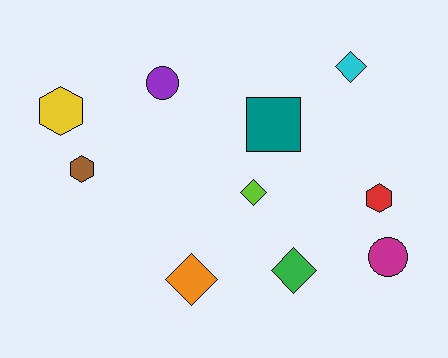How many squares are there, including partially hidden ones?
There is 1 square.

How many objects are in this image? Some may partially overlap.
There are 10 objects.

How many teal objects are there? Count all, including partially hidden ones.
There is 1 teal object.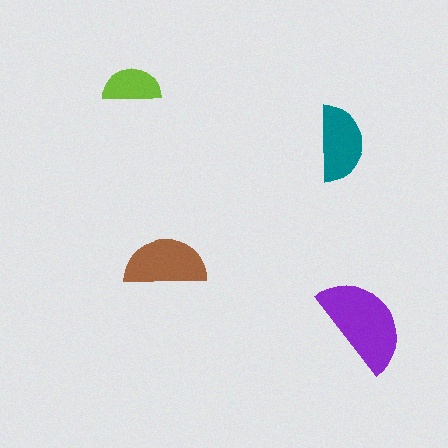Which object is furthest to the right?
The purple semicircle is rightmost.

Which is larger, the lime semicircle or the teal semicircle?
The teal one.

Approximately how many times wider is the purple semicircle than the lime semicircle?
About 1.5 times wider.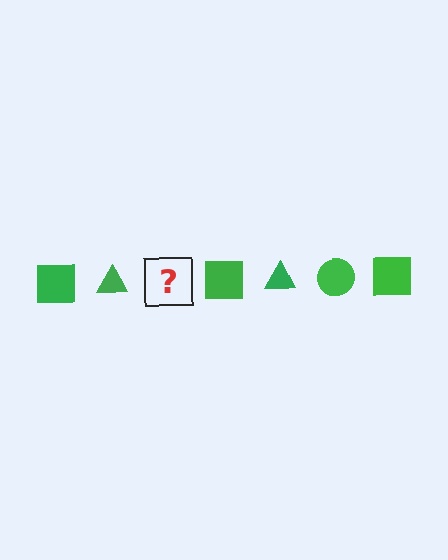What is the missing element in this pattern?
The missing element is a green circle.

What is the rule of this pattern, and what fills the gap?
The rule is that the pattern cycles through square, triangle, circle shapes in green. The gap should be filled with a green circle.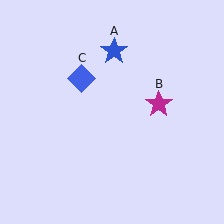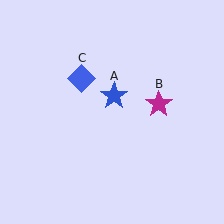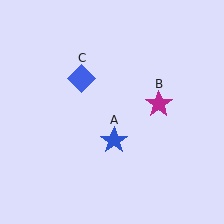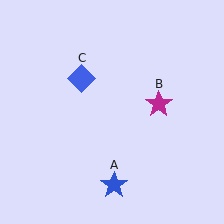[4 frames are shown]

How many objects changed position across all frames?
1 object changed position: blue star (object A).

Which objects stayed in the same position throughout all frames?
Magenta star (object B) and blue diamond (object C) remained stationary.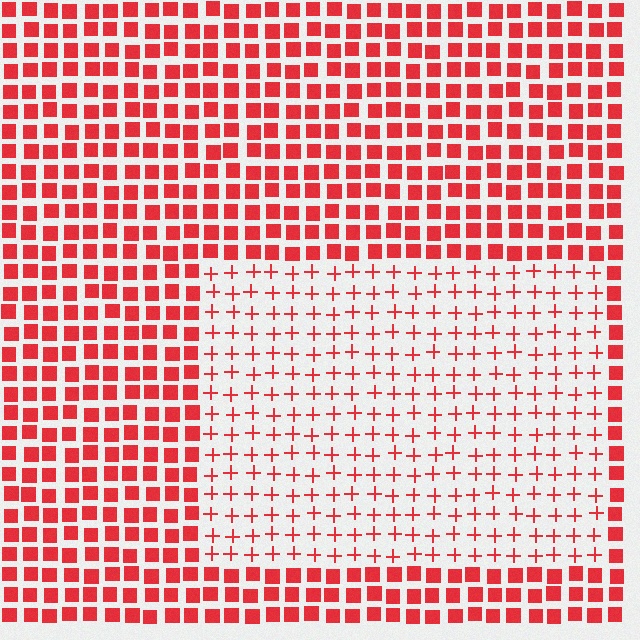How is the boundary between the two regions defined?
The boundary is defined by a change in element shape: plus signs inside vs. squares outside. All elements share the same color and spacing.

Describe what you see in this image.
The image is filled with small red elements arranged in a uniform grid. A rectangle-shaped region contains plus signs, while the surrounding area contains squares. The boundary is defined purely by the change in element shape.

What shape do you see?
I see a rectangle.